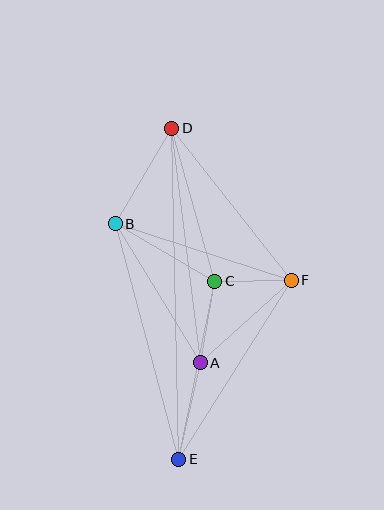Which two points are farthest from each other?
Points D and E are farthest from each other.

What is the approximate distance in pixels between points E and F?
The distance between E and F is approximately 211 pixels.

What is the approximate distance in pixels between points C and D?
The distance between C and D is approximately 159 pixels.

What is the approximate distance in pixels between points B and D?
The distance between B and D is approximately 111 pixels.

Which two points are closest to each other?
Points C and F are closest to each other.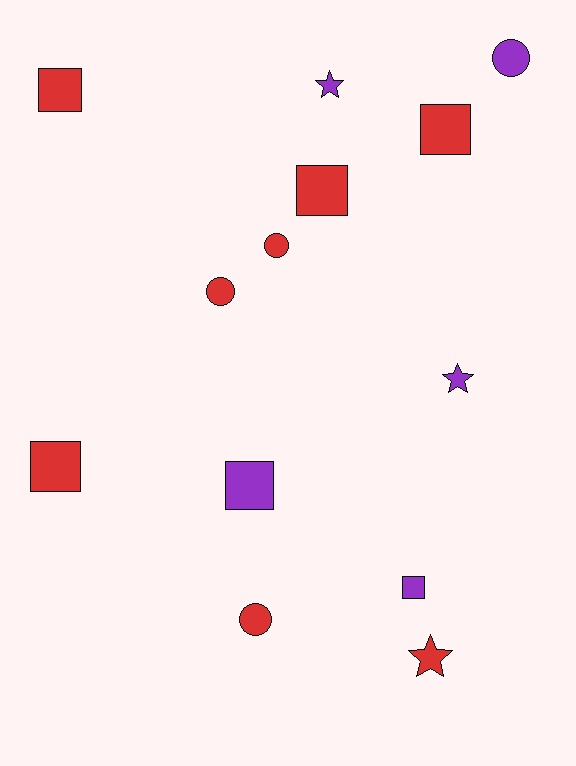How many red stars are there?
There is 1 red star.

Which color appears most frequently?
Red, with 8 objects.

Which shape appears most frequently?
Square, with 6 objects.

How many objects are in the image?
There are 13 objects.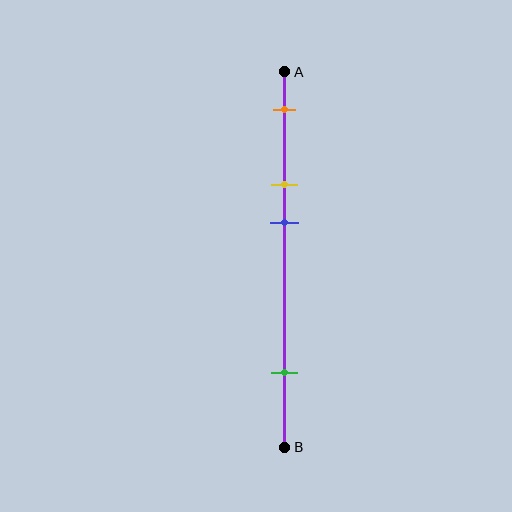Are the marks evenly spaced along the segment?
No, the marks are not evenly spaced.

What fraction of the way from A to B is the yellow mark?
The yellow mark is approximately 30% (0.3) of the way from A to B.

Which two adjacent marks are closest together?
The yellow and blue marks are the closest adjacent pair.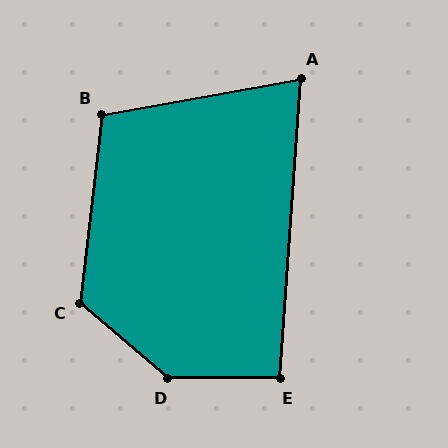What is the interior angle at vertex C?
Approximately 124 degrees (obtuse).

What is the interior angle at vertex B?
Approximately 107 degrees (obtuse).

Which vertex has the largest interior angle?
D, at approximately 139 degrees.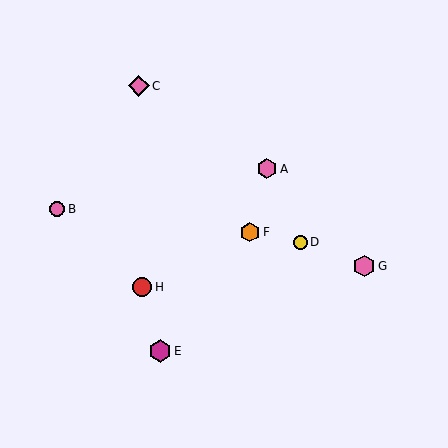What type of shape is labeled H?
Shape H is a red circle.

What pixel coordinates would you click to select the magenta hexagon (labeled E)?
Click at (160, 351) to select the magenta hexagon E.